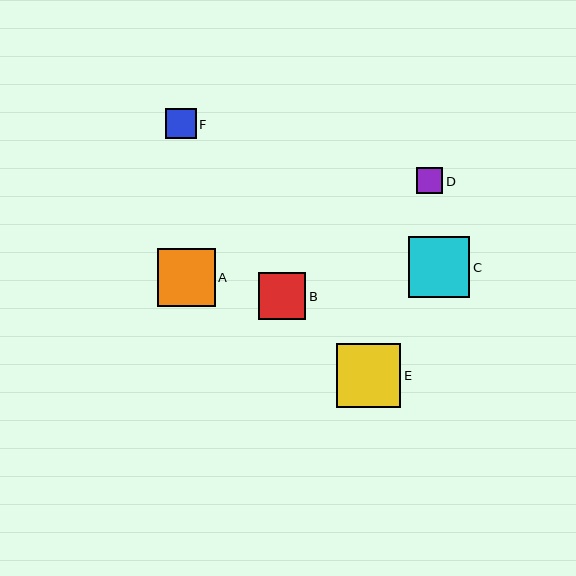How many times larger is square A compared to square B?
Square A is approximately 1.2 times the size of square B.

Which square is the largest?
Square E is the largest with a size of approximately 64 pixels.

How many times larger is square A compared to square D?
Square A is approximately 2.2 times the size of square D.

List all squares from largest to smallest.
From largest to smallest: E, C, A, B, F, D.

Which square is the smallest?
Square D is the smallest with a size of approximately 27 pixels.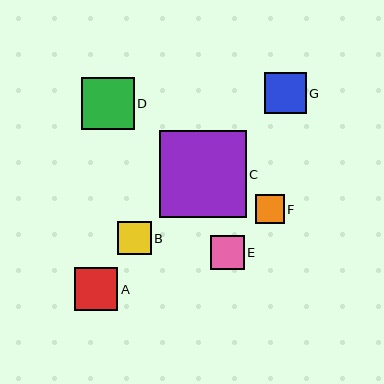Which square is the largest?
Square C is the largest with a size of approximately 87 pixels.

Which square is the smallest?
Square F is the smallest with a size of approximately 29 pixels.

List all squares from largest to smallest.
From largest to smallest: C, D, A, G, E, B, F.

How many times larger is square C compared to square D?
Square C is approximately 1.6 times the size of square D.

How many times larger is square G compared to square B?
Square G is approximately 1.2 times the size of square B.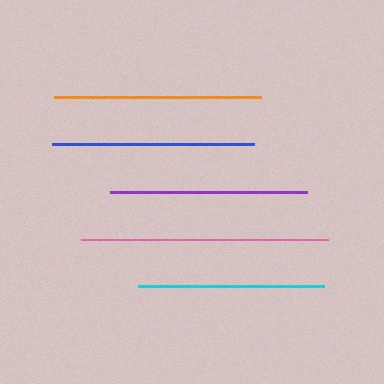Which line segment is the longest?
The pink line is the longest at approximately 247 pixels.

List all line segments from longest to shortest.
From longest to shortest: pink, orange, blue, purple, cyan.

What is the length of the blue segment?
The blue segment is approximately 202 pixels long.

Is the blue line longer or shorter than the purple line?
The blue line is longer than the purple line.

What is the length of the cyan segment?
The cyan segment is approximately 186 pixels long.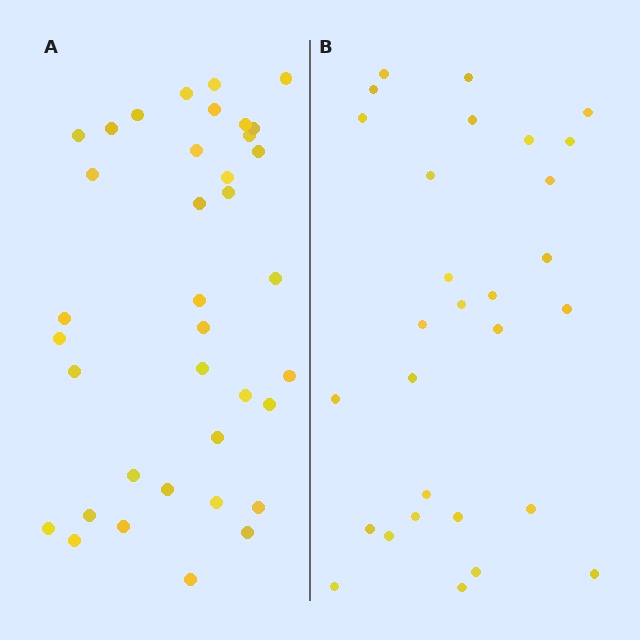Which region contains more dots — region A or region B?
Region A (the left region) has more dots.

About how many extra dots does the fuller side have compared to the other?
Region A has roughly 8 or so more dots than region B.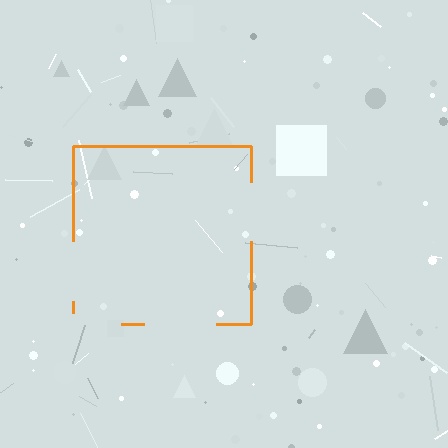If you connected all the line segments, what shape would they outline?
They would outline a square.